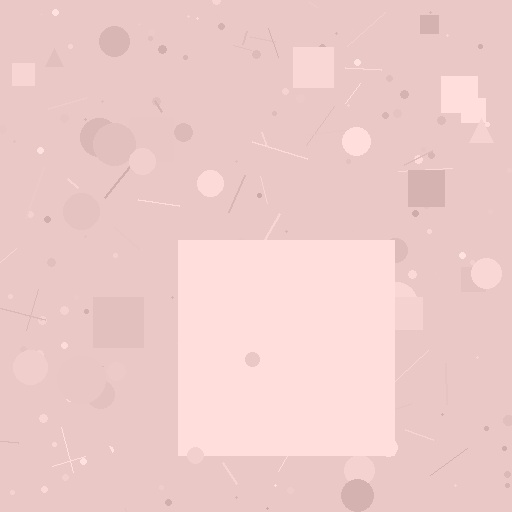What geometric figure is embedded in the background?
A square is embedded in the background.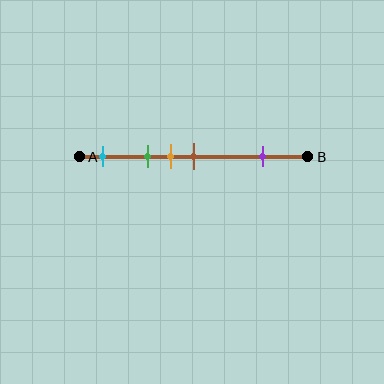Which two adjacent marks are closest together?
The orange and brown marks are the closest adjacent pair.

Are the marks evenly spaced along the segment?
No, the marks are not evenly spaced.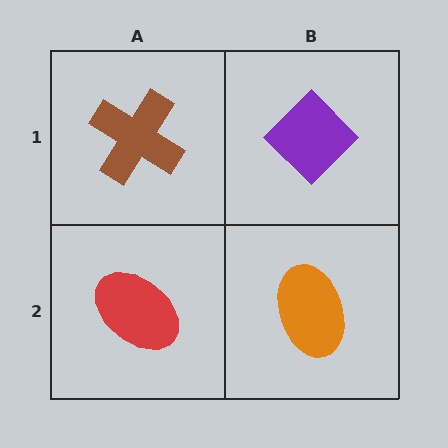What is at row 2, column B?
An orange ellipse.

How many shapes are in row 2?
2 shapes.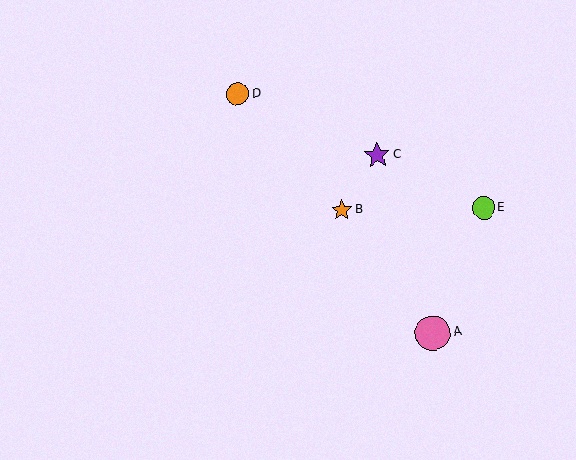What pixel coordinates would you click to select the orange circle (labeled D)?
Click at (238, 94) to select the orange circle D.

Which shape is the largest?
The pink circle (labeled A) is the largest.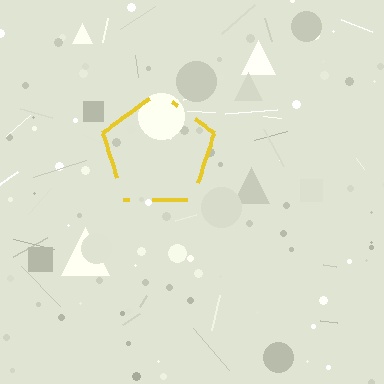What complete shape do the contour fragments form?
The contour fragments form a pentagon.